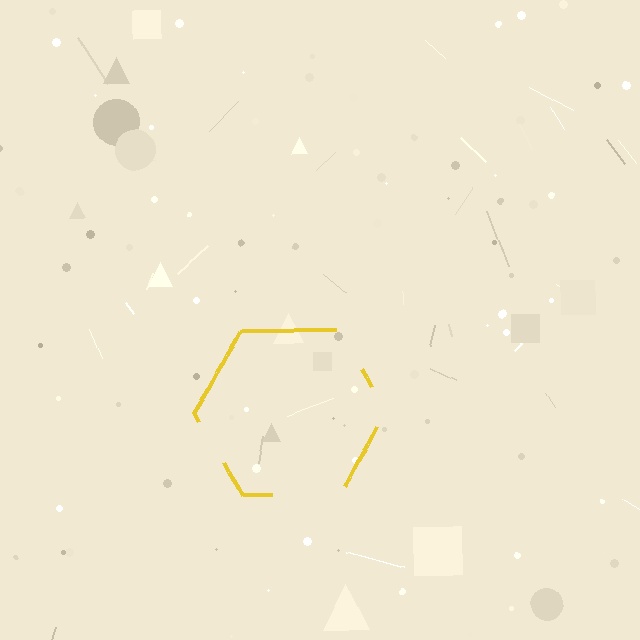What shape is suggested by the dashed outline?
The dashed outline suggests a hexagon.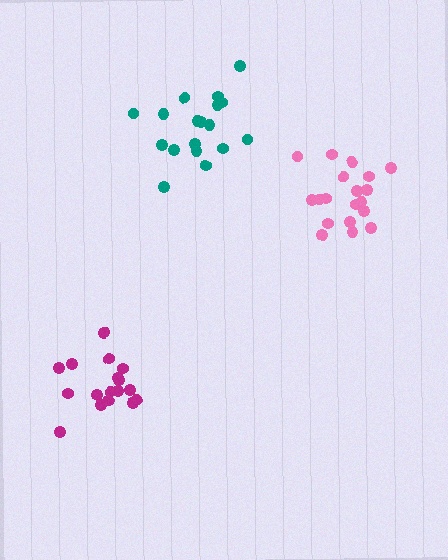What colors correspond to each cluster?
The clusters are colored: magenta, pink, teal.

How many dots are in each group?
Group 1: 17 dots, Group 2: 19 dots, Group 3: 18 dots (54 total).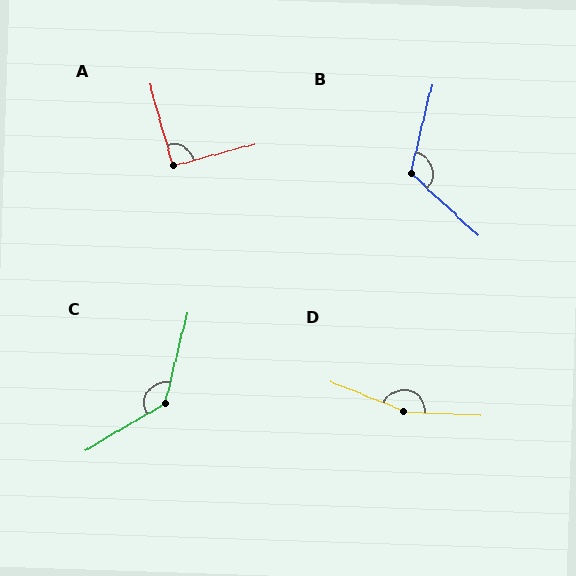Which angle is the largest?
D, at approximately 161 degrees.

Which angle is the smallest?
A, at approximately 90 degrees.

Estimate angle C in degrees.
Approximately 135 degrees.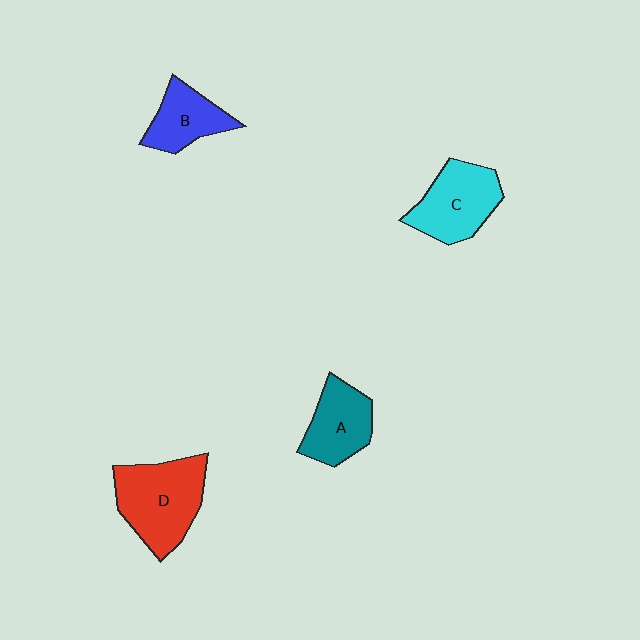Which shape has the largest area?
Shape D (red).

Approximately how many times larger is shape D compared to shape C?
Approximately 1.2 times.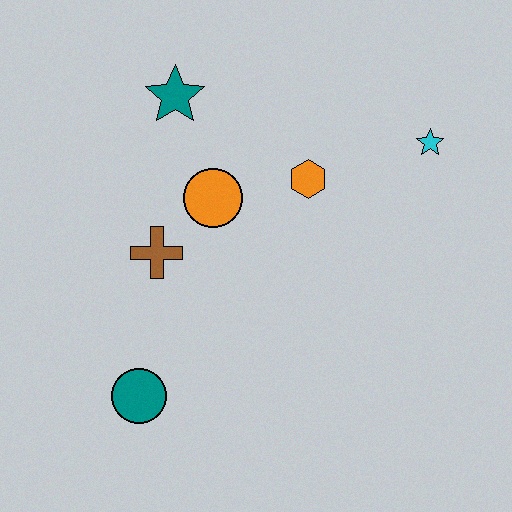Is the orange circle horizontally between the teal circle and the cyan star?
Yes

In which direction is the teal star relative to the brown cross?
The teal star is above the brown cross.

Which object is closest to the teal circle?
The brown cross is closest to the teal circle.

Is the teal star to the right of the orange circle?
No